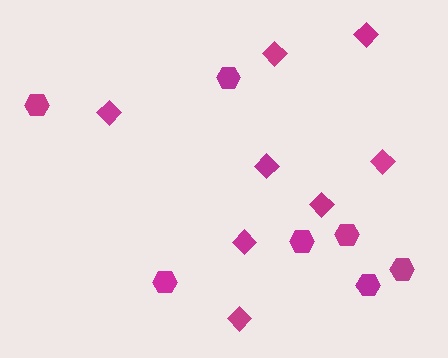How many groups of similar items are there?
There are 2 groups: one group of diamonds (8) and one group of hexagons (7).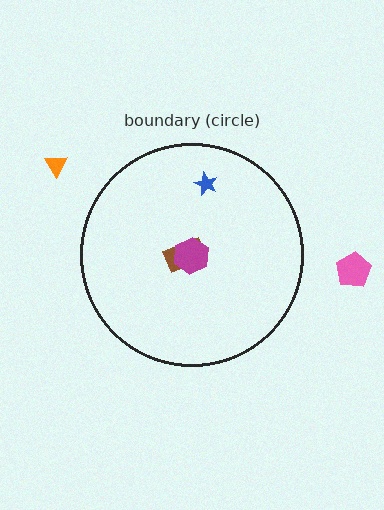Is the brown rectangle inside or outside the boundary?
Inside.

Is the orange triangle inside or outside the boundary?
Outside.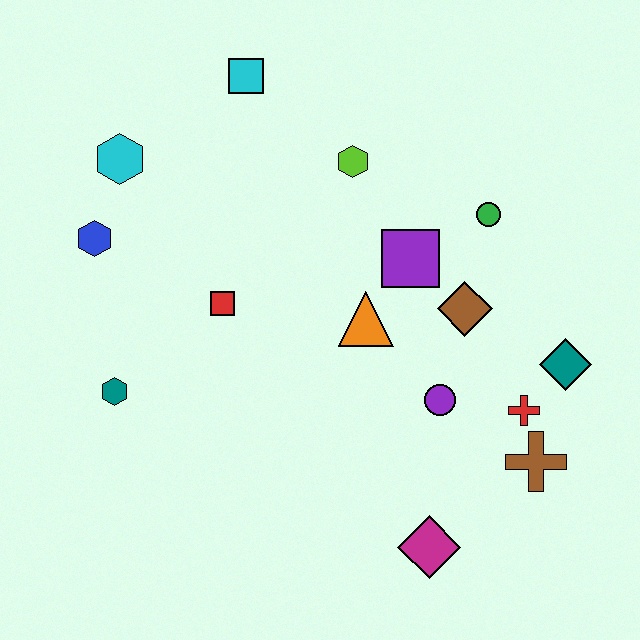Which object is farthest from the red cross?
The cyan hexagon is farthest from the red cross.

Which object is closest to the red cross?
The brown cross is closest to the red cross.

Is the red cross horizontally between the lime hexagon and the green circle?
No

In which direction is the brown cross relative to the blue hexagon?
The brown cross is to the right of the blue hexagon.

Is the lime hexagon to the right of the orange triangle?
No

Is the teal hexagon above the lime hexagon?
No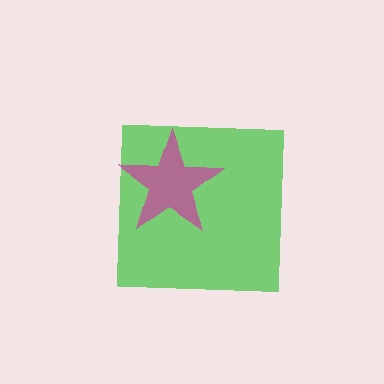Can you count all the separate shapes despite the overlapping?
Yes, there are 2 separate shapes.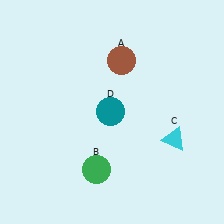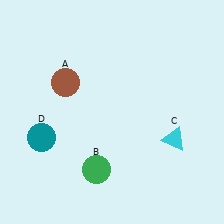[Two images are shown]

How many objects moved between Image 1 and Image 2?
2 objects moved between the two images.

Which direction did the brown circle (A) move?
The brown circle (A) moved left.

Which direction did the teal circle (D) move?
The teal circle (D) moved left.